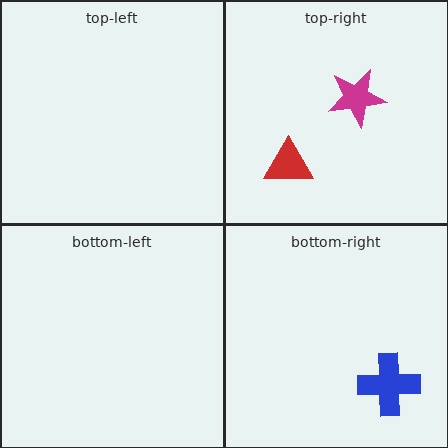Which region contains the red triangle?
The top-right region.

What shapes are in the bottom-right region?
The blue cross.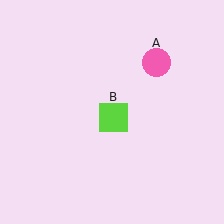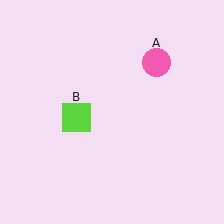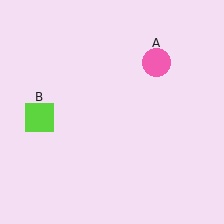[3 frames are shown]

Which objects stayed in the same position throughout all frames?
Pink circle (object A) remained stationary.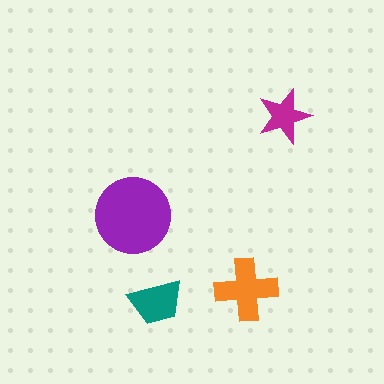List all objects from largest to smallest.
The purple circle, the orange cross, the teal trapezoid, the magenta star.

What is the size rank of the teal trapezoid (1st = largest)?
3rd.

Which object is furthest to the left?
The purple circle is leftmost.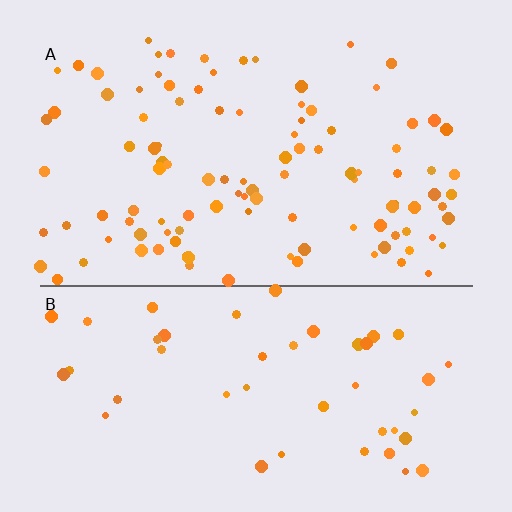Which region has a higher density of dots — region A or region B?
A (the top).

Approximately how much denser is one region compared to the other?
Approximately 2.2× — region A over region B.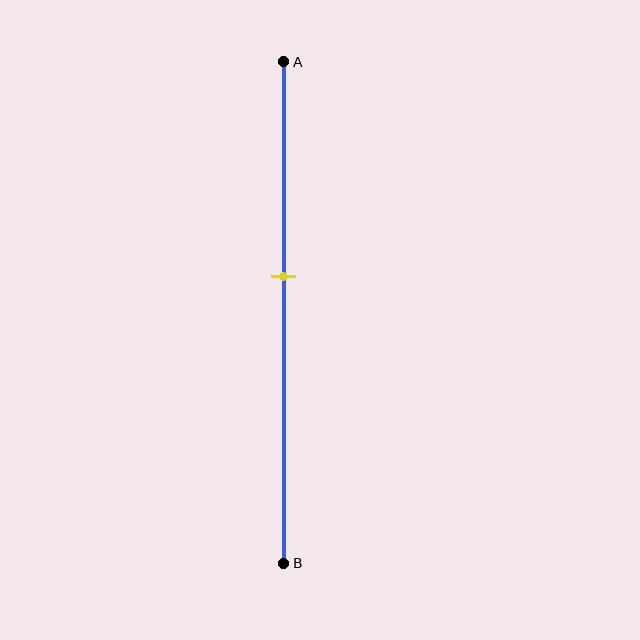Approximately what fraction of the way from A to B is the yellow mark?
The yellow mark is approximately 45% of the way from A to B.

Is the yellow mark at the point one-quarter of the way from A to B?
No, the mark is at about 45% from A, not at the 25% one-quarter point.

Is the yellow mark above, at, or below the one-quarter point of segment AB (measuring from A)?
The yellow mark is below the one-quarter point of segment AB.